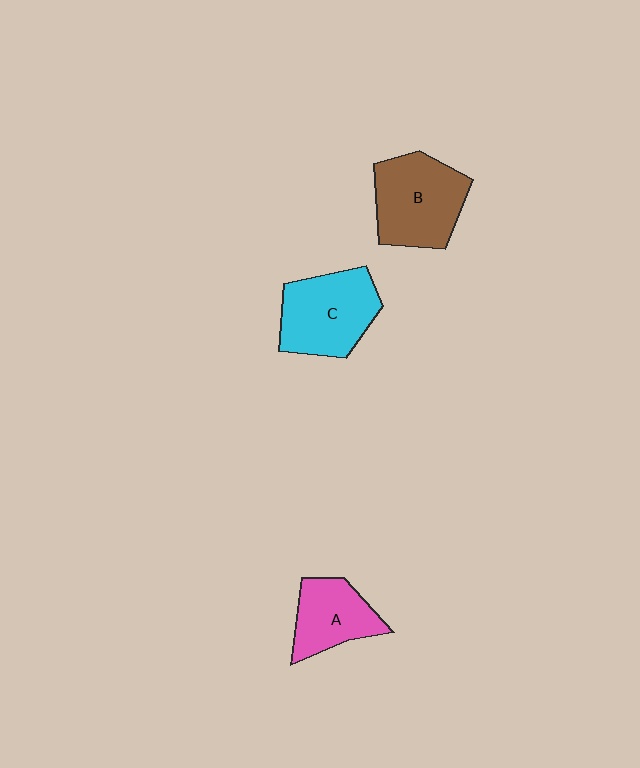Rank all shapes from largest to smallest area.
From largest to smallest: B (brown), C (cyan), A (pink).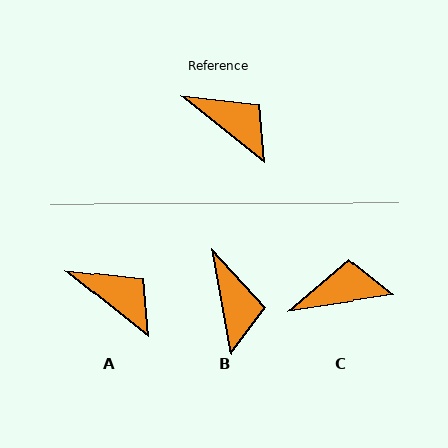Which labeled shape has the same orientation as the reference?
A.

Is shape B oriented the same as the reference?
No, it is off by about 41 degrees.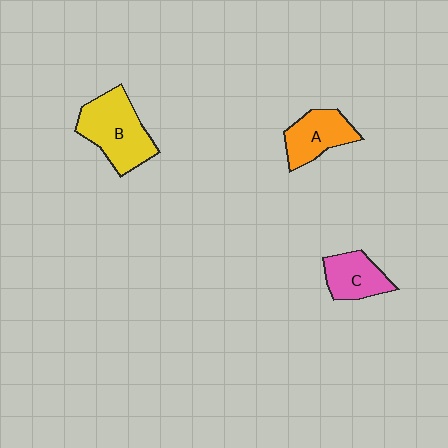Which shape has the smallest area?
Shape C (pink).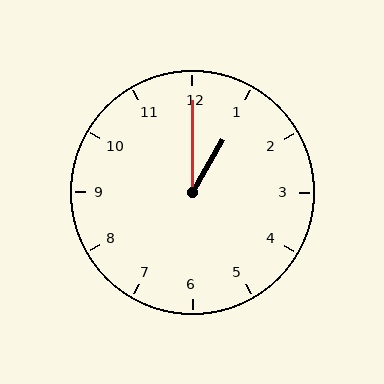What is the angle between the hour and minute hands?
Approximately 30 degrees.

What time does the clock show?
1:00.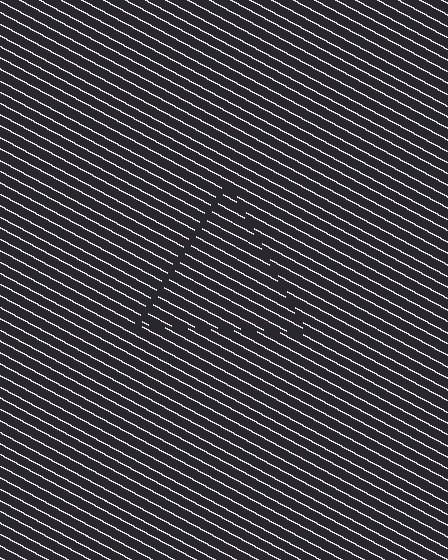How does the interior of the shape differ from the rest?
The interior of the shape contains the same grating, shifted by half a period — the contour is defined by the phase discontinuity where line-ends from the inner and outer gratings abut.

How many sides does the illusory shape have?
3 sides — the line-ends trace a triangle.